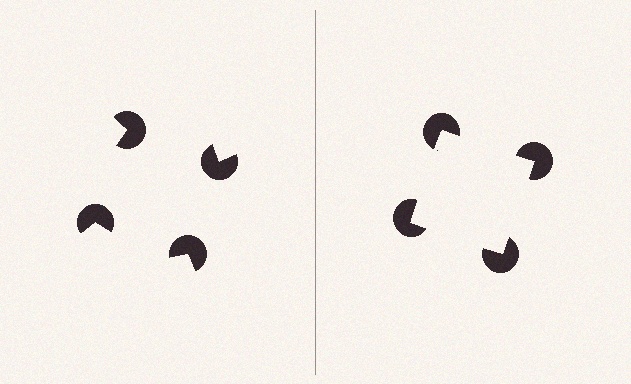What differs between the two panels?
The pac-man discs are positioned identically on both sides; only the wedge orientations differ. On the right they align to a square; on the left they are misaligned.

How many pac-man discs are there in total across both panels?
8 — 4 on each side.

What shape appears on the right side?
An illusory square.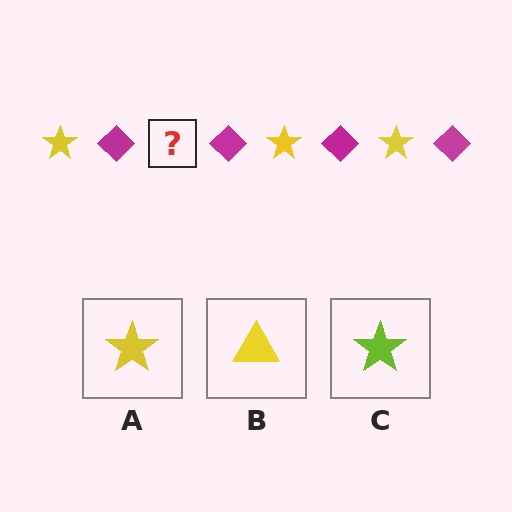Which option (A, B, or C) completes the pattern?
A.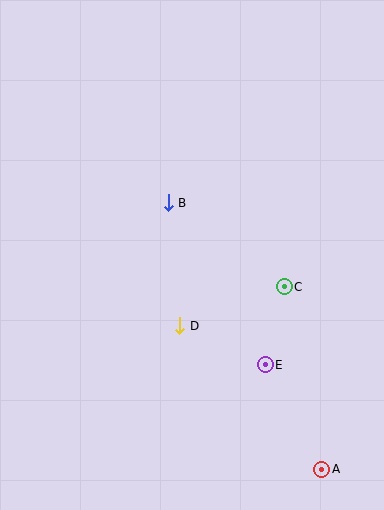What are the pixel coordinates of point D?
Point D is at (180, 326).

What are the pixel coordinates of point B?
Point B is at (168, 203).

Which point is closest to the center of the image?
Point B at (168, 203) is closest to the center.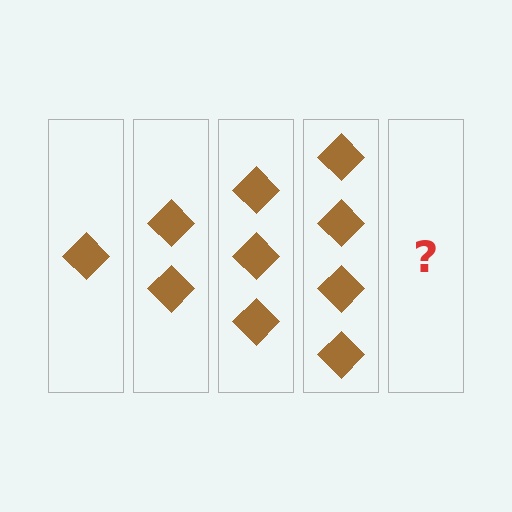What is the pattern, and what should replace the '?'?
The pattern is that each step adds one more diamond. The '?' should be 5 diamonds.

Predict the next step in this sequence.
The next step is 5 diamonds.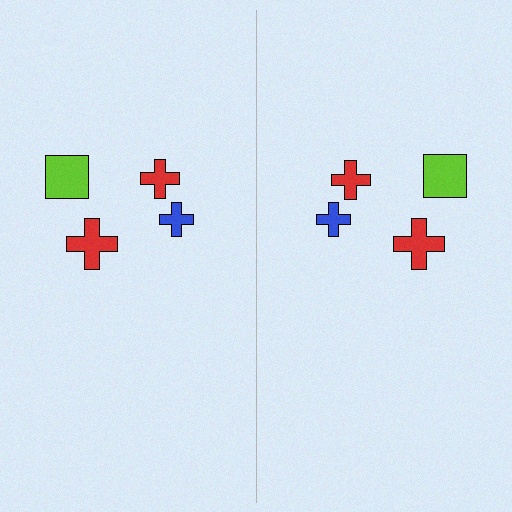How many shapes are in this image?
There are 8 shapes in this image.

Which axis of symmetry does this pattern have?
The pattern has a vertical axis of symmetry running through the center of the image.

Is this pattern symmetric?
Yes, this pattern has bilateral (reflection) symmetry.